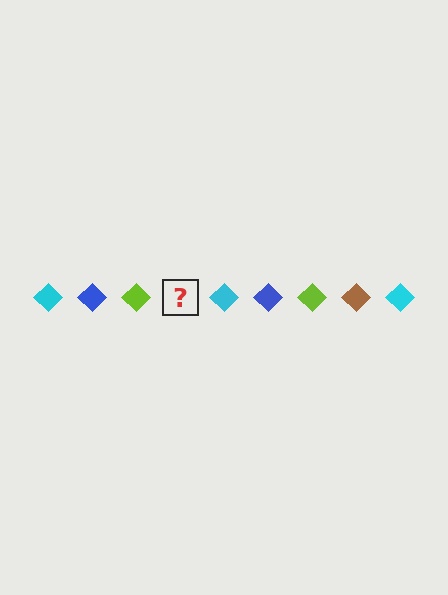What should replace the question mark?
The question mark should be replaced with a brown diamond.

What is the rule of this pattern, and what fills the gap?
The rule is that the pattern cycles through cyan, blue, lime, brown diamonds. The gap should be filled with a brown diamond.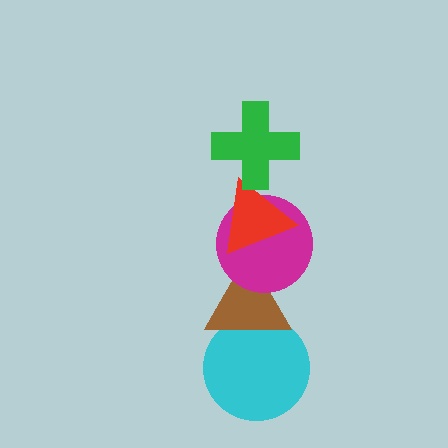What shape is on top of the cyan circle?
The brown triangle is on top of the cyan circle.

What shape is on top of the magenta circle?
The red triangle is on top of the magenta circle.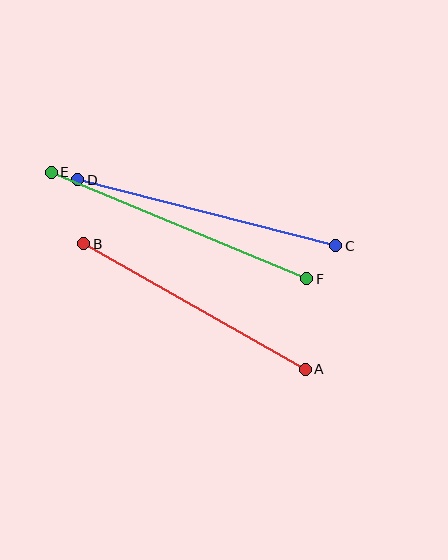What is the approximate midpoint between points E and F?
The midpoint is at approximately (179, 225) pixels.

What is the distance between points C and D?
The distance is approximately 266 pixels.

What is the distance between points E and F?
The distance is approximately 277 pixels.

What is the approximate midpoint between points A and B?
The midpoint is at approximately (195, 306) pixels.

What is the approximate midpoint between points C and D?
The midpoint is at approximately (207, 213) pixels.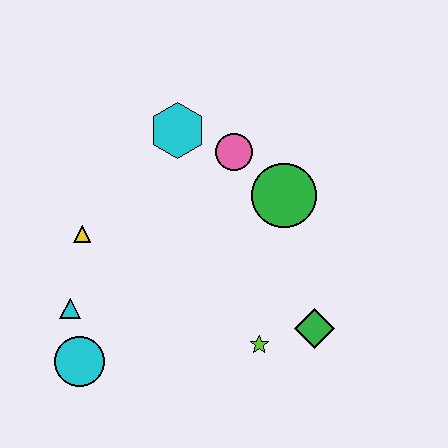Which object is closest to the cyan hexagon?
The pink circle is closest to the cyan hexagon.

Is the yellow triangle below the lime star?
No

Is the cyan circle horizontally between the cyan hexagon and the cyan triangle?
Yes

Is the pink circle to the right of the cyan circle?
Yes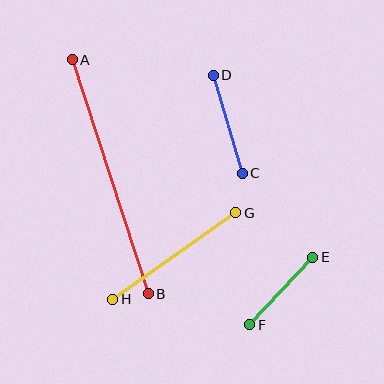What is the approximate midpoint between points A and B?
The midpoint is at approximately (110, 177) pixels.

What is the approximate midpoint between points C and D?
The midpoint is at approximately (228, 124) pixels.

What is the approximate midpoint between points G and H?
The midpoint is at approximately (174, 256) pixels.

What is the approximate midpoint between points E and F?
The midpoint is at approximately (281, 291) pixels.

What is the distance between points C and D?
The distance is approximately 102 pixels.